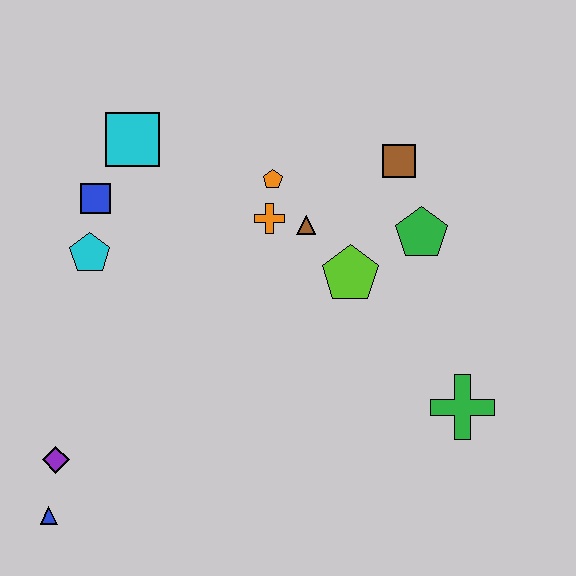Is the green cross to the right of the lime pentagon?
Yes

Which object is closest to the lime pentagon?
The brown triangle is closest to the lime pentagon.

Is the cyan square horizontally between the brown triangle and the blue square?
Yes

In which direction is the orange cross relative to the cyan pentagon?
The orange cross is to the right of the cyan pentagon.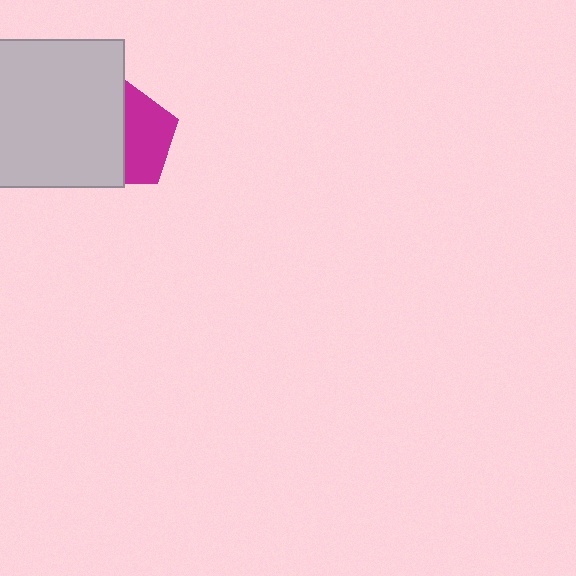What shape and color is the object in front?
The object in front is a light gray rectangle.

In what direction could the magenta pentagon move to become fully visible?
The magenta pentagon could move right. That would shift it out from behind the light gray rectangle entirely.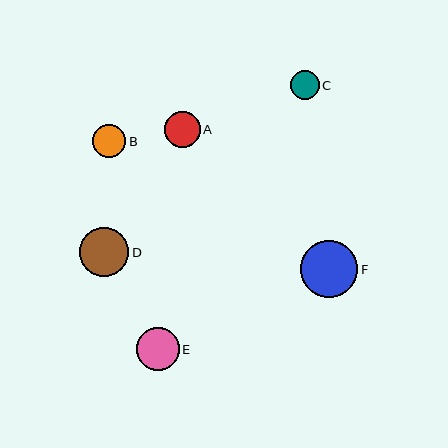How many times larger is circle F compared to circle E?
Circle F is approximately 1.3 times the size of circle E.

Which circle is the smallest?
Circle C is the smallest with a size of approximately 29 pixels.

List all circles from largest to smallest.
From largest to smallest: F, D, E, A, B, C.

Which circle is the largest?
Circle F is the largest with a size of approximately 57 pixels.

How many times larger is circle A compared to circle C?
Circle A is approximately 1.2 times the size of circle C.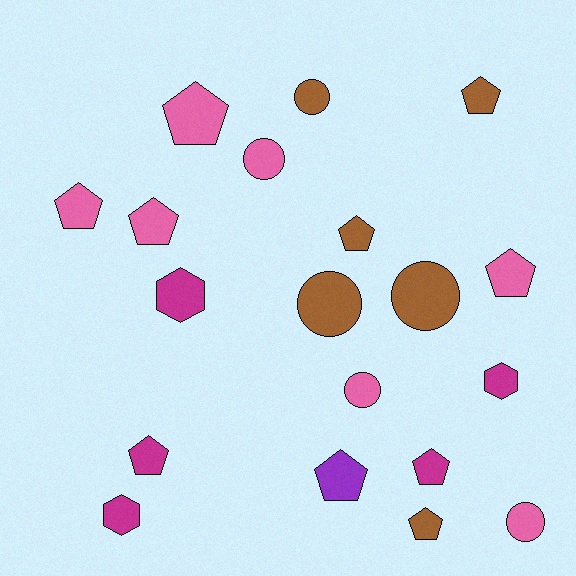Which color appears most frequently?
Pink, with 7 objects.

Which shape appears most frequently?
Pentagon, with 10 objects.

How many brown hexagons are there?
There are no brown hexagons.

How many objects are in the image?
There are 19 objects.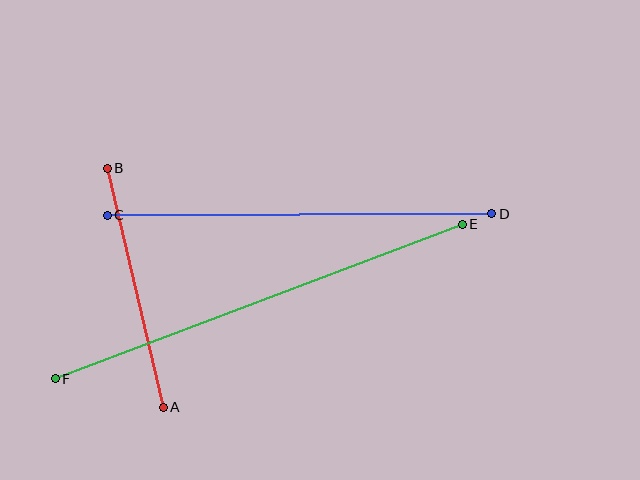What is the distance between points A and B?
The distance is approximately 246 pixels.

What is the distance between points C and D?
The distance is approximately 384 pixels.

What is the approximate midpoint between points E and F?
The midpoint is at approximately (259, 301) pixels.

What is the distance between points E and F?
The distance is approximately 435 pixels.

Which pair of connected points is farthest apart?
Points E and F are farthest apart.